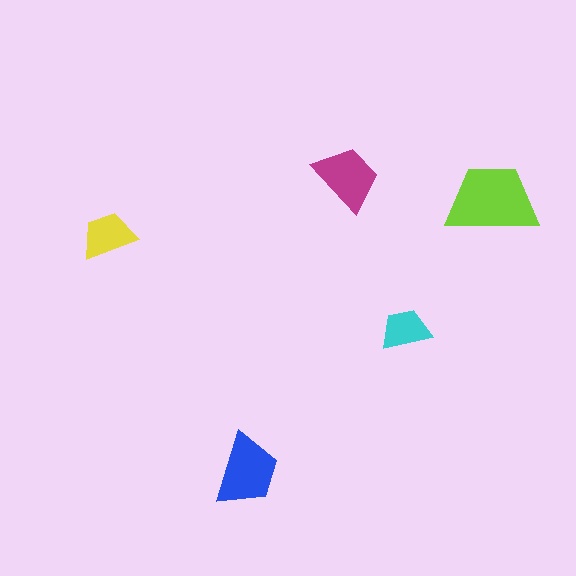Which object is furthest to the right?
The lime trapezoid is rightmost.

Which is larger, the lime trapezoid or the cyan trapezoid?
The lime one.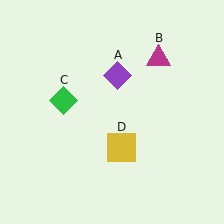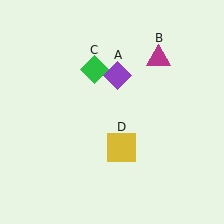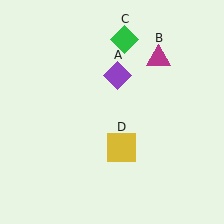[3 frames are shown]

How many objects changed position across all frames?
1 object changed position: green diamond (object C).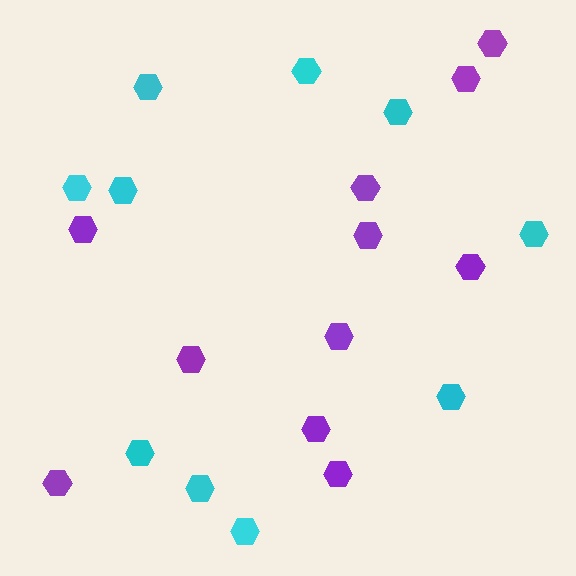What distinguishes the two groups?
There are 2 groups: one group of cyan hexagons (10) and one group of purple hexagons (11).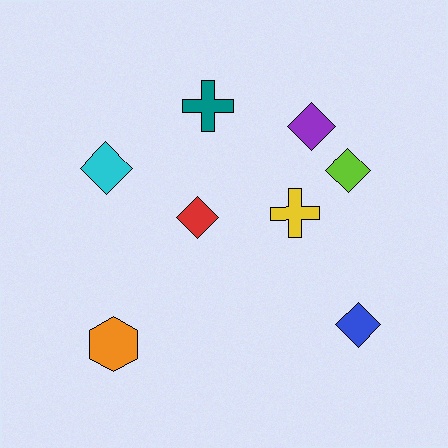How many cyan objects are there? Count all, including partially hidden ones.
There is 1 cyan object.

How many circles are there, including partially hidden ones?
There are no circles.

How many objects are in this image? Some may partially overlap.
There are 8 objects.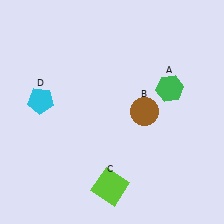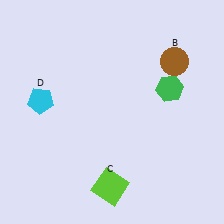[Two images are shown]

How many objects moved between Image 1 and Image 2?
1 object moved between the two images.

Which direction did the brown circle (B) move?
The brown circle (B) moved up.